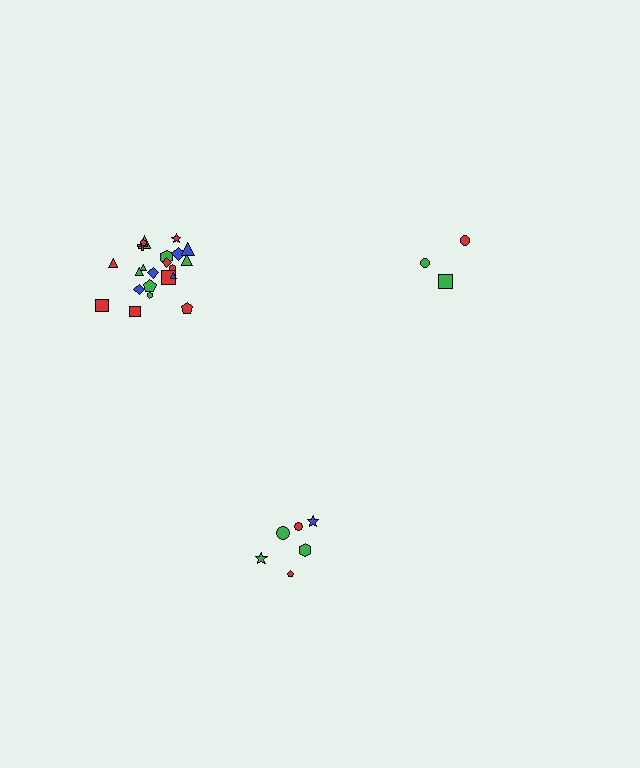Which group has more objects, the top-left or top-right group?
The top-left group.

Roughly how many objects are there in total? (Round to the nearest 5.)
Roughly 30 objects in total.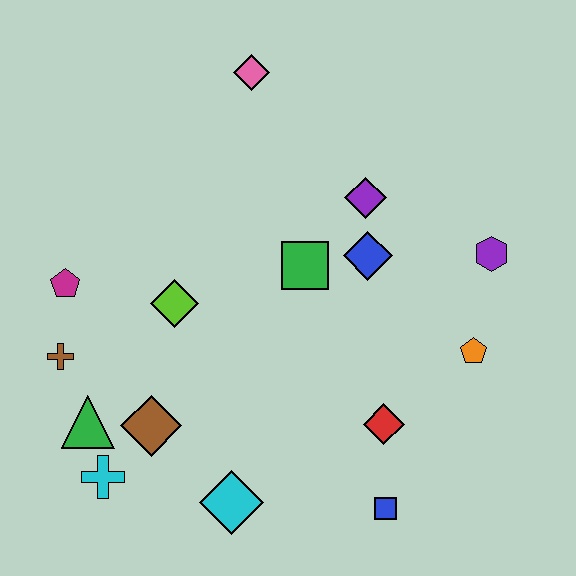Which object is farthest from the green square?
The cyan cross is farthest from the green square.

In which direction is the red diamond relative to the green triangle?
The red diamond is to the right of the green triangle.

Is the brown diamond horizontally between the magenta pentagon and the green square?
Yes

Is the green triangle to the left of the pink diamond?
Yes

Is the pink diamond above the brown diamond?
Yes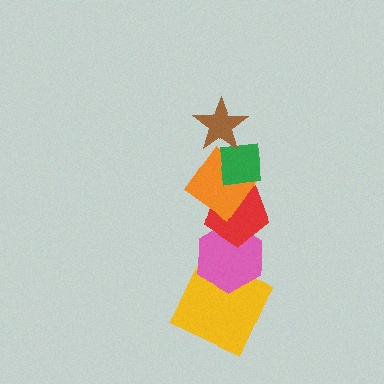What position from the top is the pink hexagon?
The pink hexagon is 5th from the top.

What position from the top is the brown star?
The brown star is 1st from the top.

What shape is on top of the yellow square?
The pink hexagon is on top of the yellow square.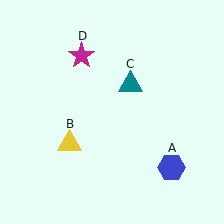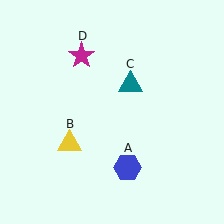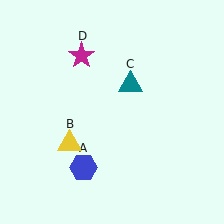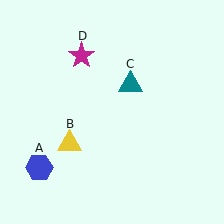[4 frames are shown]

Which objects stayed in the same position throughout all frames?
Yellow triangle (object B) and teal triangle (object C) and magenta star (object D) remained stationary.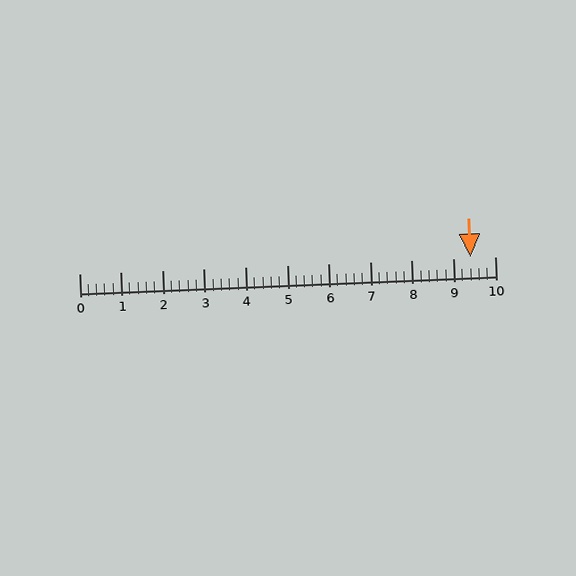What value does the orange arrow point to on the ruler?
The orange arrow points to approximately 9.4.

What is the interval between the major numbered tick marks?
The major tick marks are spaced 1 units apart.